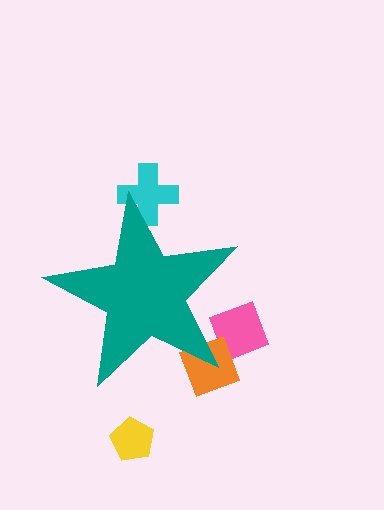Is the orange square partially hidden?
Yes, the orange square is partially hidden behind the teal star.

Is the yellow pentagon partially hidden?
No, the yellow pentagon is fully visible.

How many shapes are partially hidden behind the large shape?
3 shapes are partially hidden.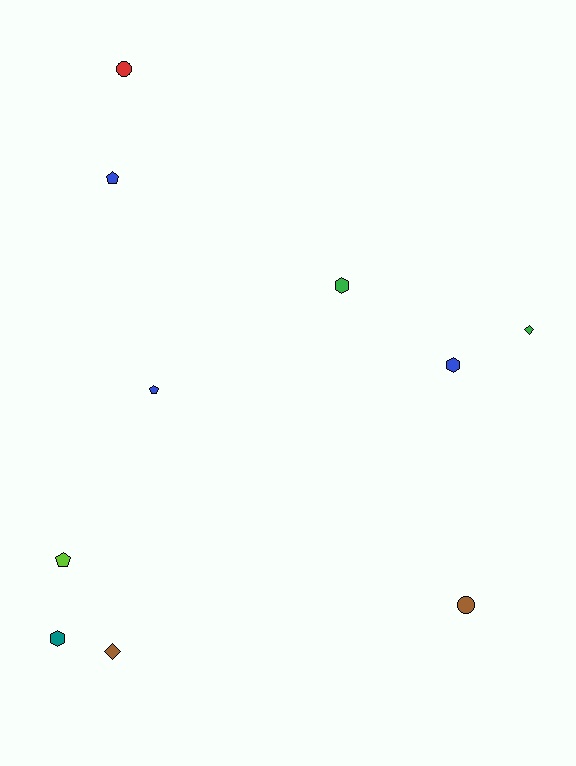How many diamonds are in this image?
There are 2 diamonds.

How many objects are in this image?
There are 10 objects.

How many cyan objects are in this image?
There are no cyan objects.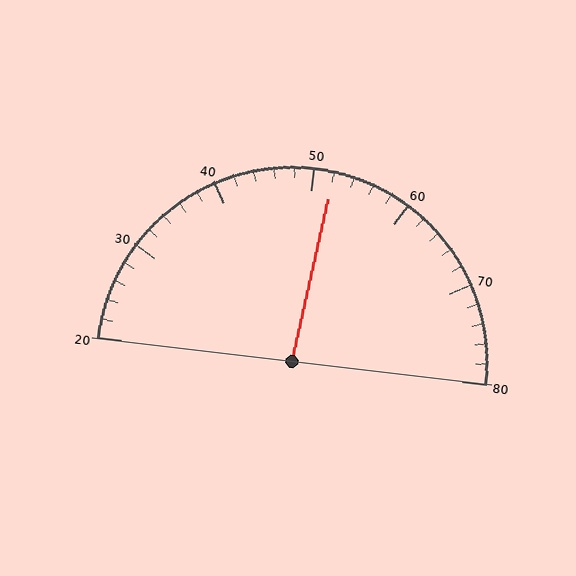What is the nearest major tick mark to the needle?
The nearest major tick mark is 50.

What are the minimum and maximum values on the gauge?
The gauge ranges from 20 to 80.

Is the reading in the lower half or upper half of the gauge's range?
The reading is in the upper half of the range (20 to 80).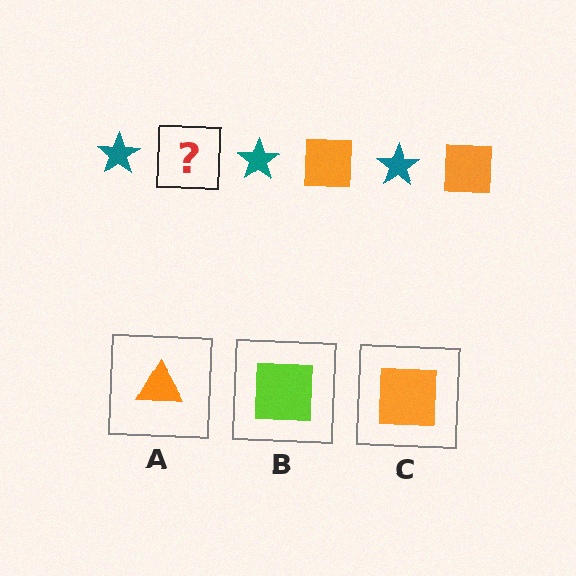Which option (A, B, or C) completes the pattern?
C.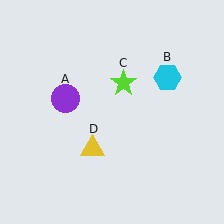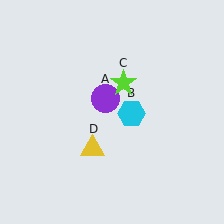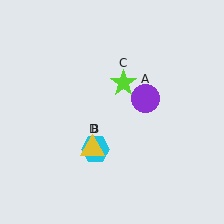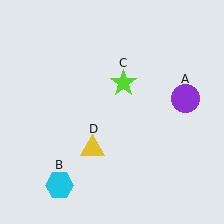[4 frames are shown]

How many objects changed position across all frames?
2 objects changed position: purple circle (object A), cyan hexagon (object B).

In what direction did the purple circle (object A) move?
The purple circle (object A) moved right.